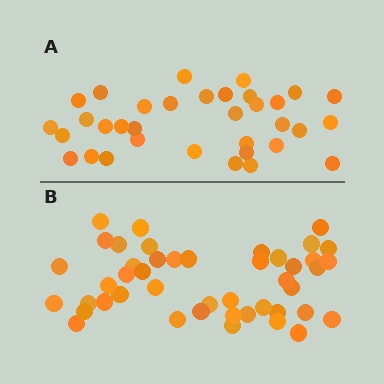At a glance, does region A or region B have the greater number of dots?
Region B (the bottom region) has more dots.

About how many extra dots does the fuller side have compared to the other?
Region B has roughly 12 or so more dots than region A.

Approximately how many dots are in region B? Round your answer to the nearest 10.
About 40 dots. (The exact count is 45, which rounds to 40.)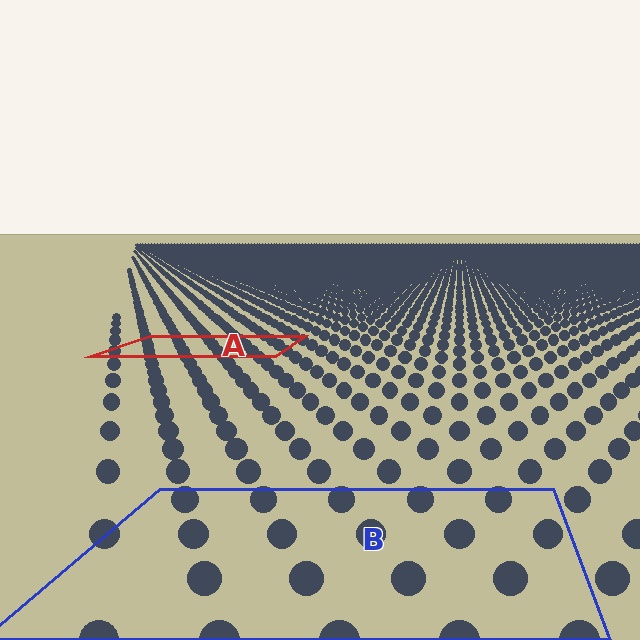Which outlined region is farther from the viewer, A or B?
Region A is farther from the viewer — the texture elements inside it appear smaller and more densely packed.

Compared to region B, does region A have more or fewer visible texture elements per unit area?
Region A has more texture elements per unit area — they are packed more densely because it is farther away.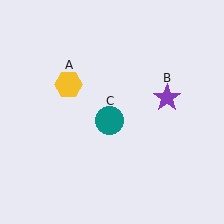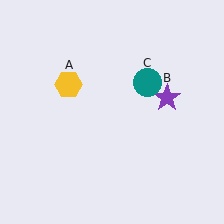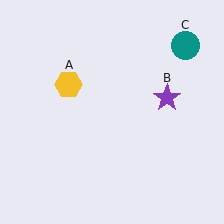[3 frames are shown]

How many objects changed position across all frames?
1 object changed position: teal circle (object C).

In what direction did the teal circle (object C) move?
The teal circle (object C) moved up and to the right.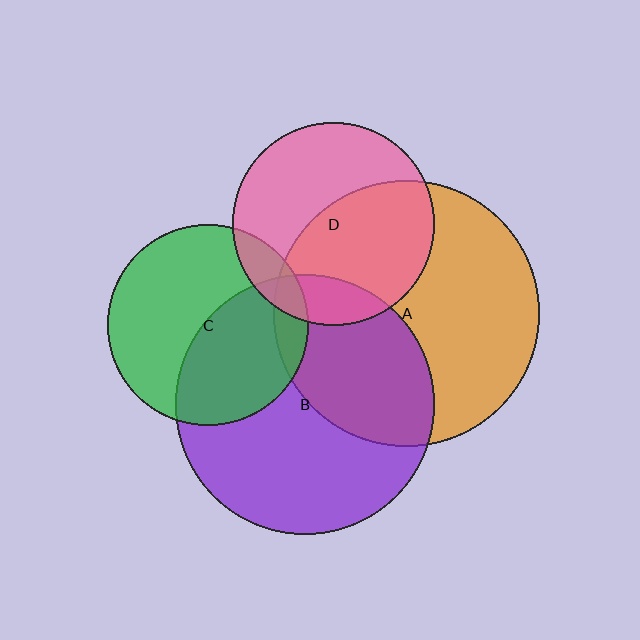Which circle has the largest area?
Circle A (orange).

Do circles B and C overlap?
Yes.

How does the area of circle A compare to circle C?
Approximately 1.8 times.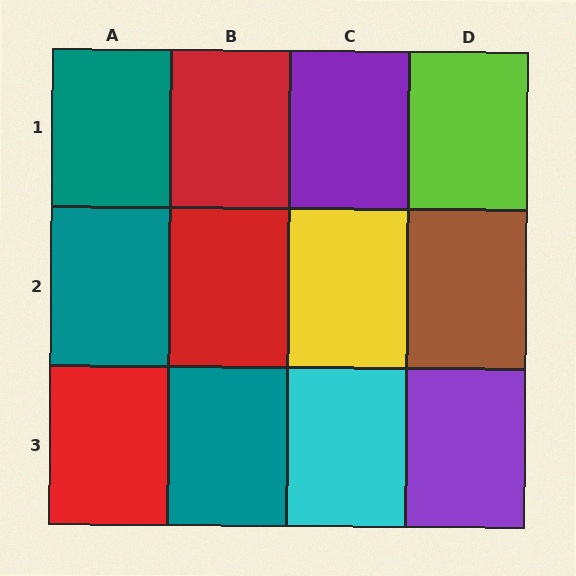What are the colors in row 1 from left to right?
Teal, red, purple, lime.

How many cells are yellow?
1 cell is yellow.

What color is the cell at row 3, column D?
Purple.